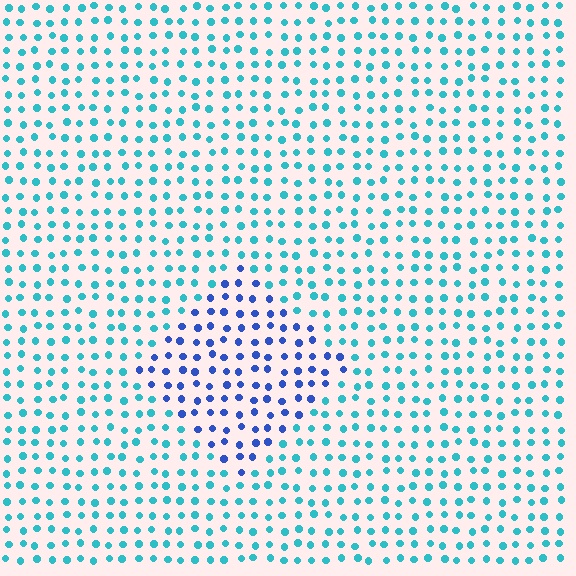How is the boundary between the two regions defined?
The boundary is defined purely by a slight shift in hue (about 42 degrees). Spacing, size, and orientation are identical on both sides.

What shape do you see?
I see a diamond.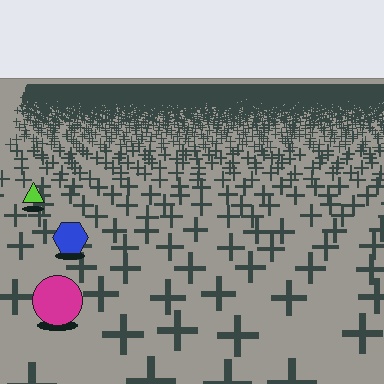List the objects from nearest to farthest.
From nearest to farthest: the magenta circle, the blue hexagon, the lime triangle.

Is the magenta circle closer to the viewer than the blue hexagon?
Yes. The magenta circle is closer — you can tell from the texture gradient: the ground texture is coarser near it.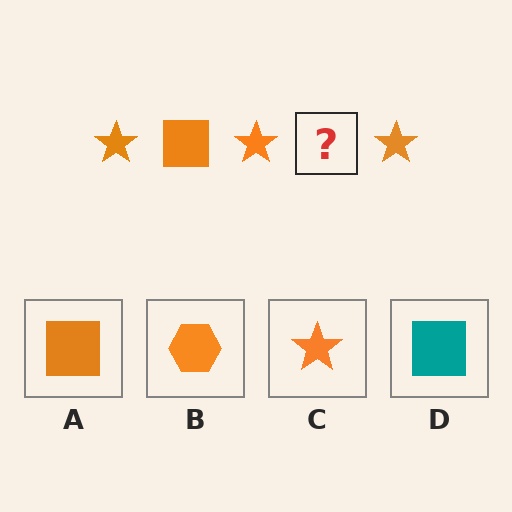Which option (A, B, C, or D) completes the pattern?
A.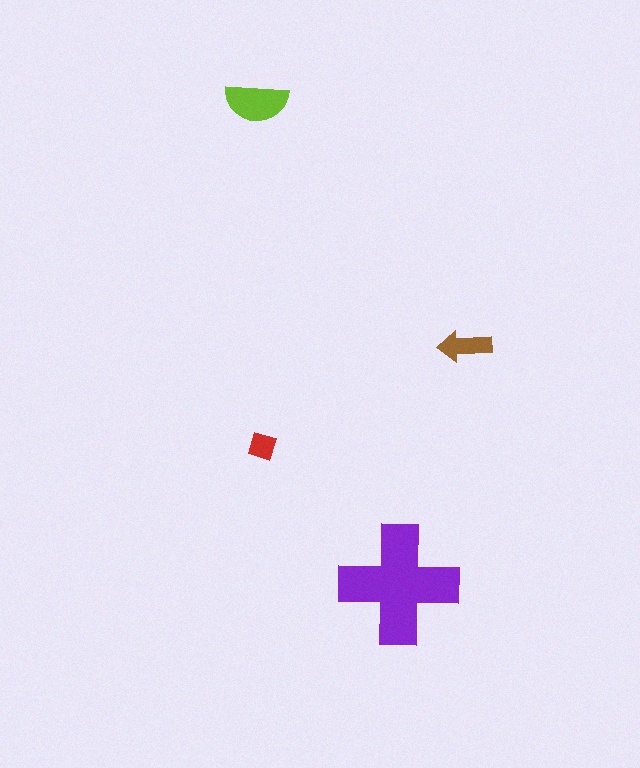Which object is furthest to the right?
The brown arrow is rightmost.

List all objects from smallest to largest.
The red diamond, the brown arrow, the lime semicircle, the purple cross.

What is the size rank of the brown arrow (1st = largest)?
3rd.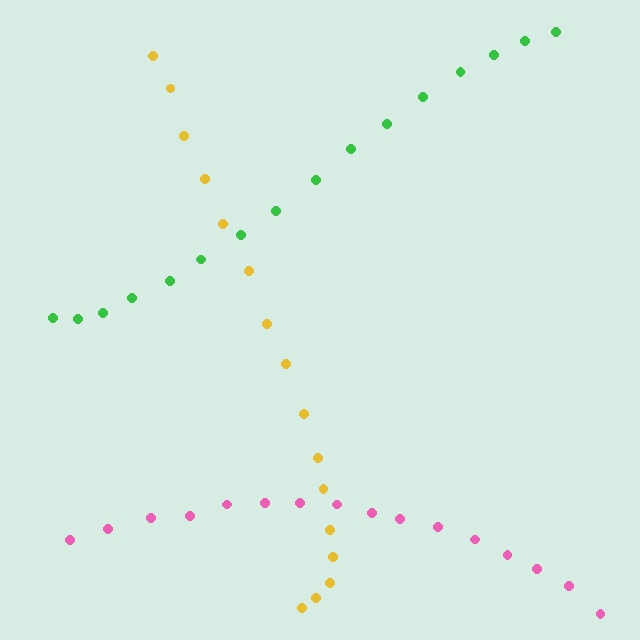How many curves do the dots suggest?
There are 3 distinct paths.